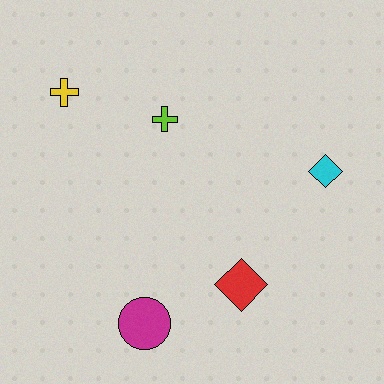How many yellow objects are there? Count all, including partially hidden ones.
There is 1 yellow object.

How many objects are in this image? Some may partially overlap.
There are 5 objects.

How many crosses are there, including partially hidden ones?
There are 2 crosses.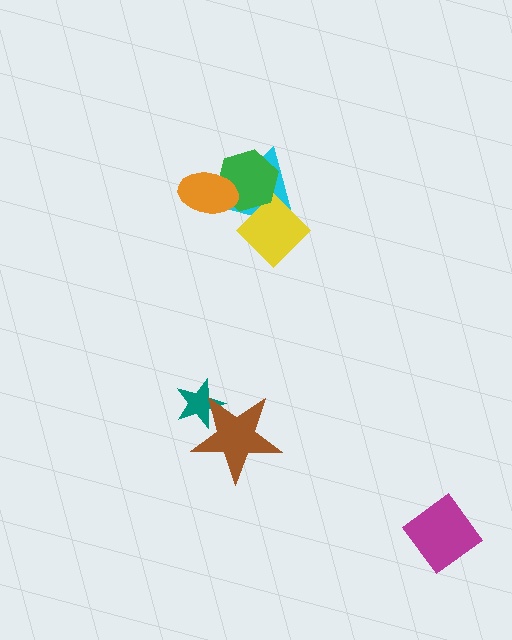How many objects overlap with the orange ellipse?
2 objects overlap with the orange ellipse.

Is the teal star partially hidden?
Yes, it is partially covered by another shape.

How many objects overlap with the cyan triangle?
3 objects overlap with the cyan triangle.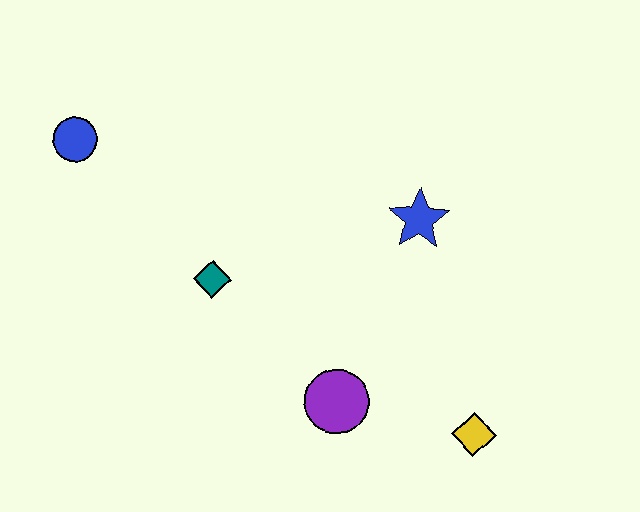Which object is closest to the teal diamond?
The purple circle is closest to the teal diamond.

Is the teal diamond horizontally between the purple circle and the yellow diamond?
No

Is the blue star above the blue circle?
No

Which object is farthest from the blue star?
The blue circle is farthest from the blue star.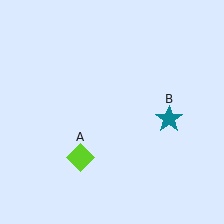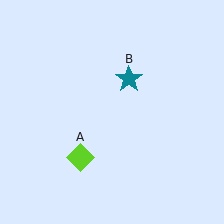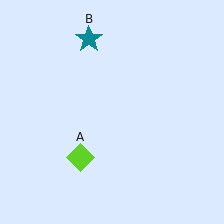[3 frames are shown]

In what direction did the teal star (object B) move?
The teal star (object B) moved up and to the left.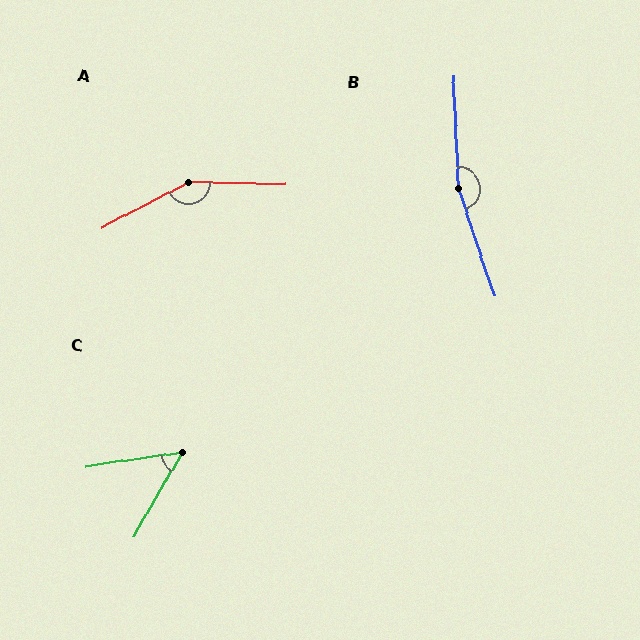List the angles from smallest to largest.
C (52°), A (151°), B (164°).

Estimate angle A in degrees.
Approximately 151 degrees.